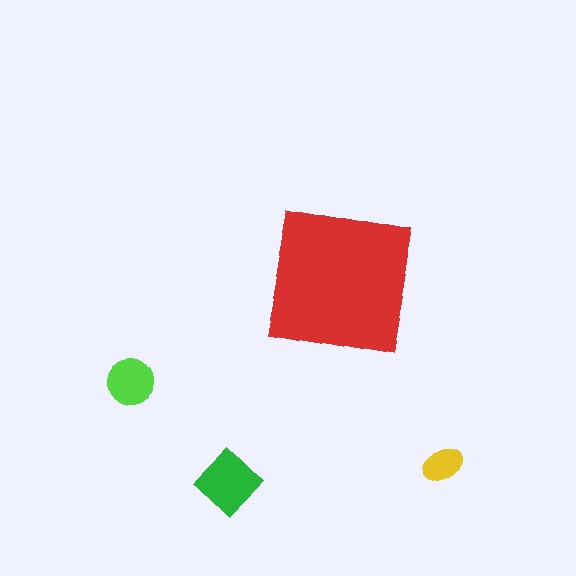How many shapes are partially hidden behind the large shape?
0 shapes are partially hidden.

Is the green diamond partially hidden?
No, the green diamond is fully visible.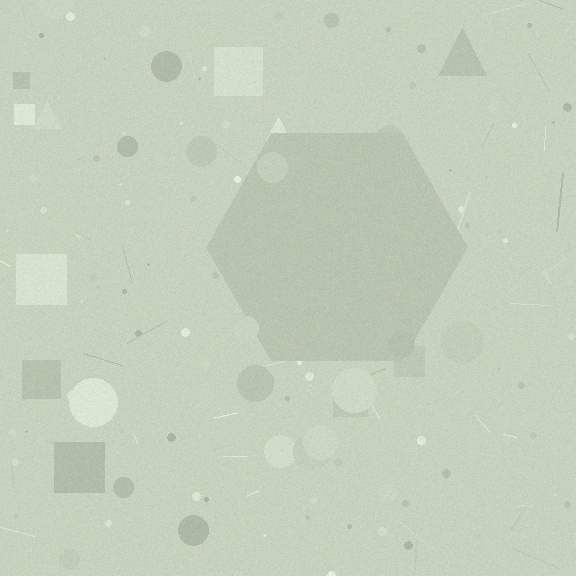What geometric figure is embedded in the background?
A hexagon is embedded in the background.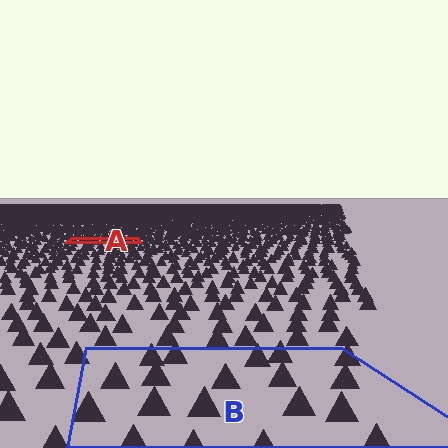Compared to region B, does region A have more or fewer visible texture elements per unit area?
Region A has more texture elements per unit area — they are packed more densely because it is farther away.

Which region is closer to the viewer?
Region B is closer. The texture elements there are larger and more spread out.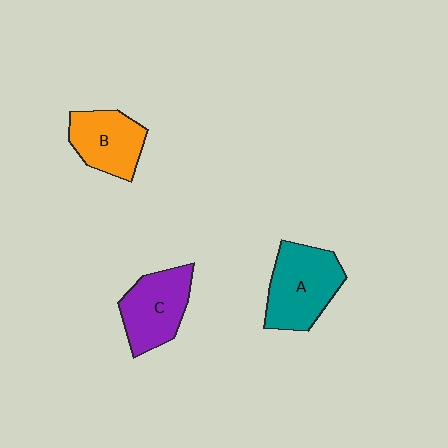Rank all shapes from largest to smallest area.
From largest to smallest: A (teal), C (purple), B (orange).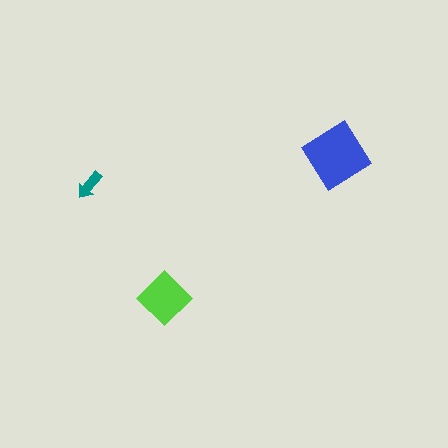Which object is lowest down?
The lime diamond is bottommost.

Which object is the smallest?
The teal arrow.